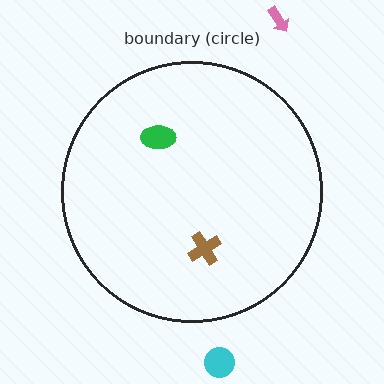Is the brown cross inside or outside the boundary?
Inside.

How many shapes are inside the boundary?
2 inside, 2 outside.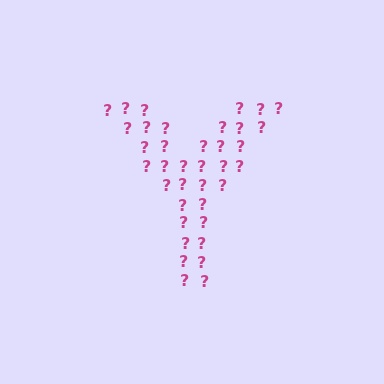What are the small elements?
The small elements are question marks.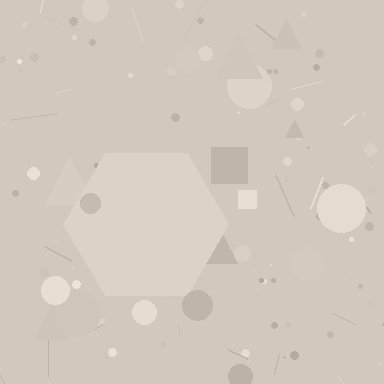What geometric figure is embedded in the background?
A hexagon is embedded in the background.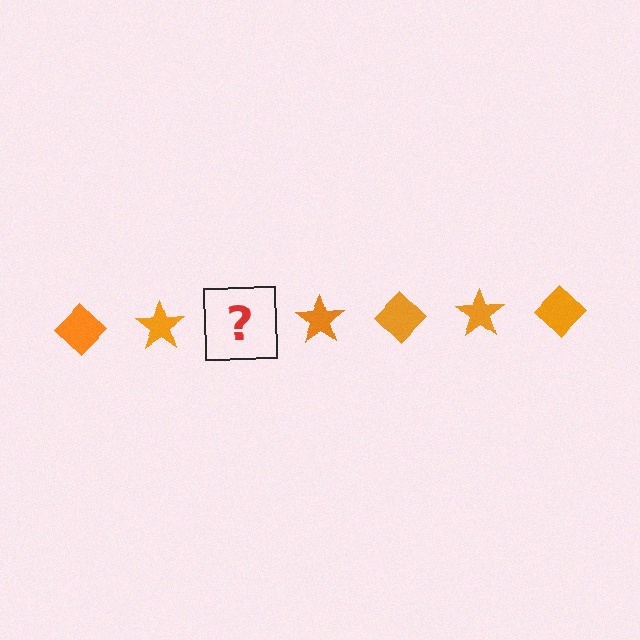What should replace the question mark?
The question mark should be replaced with an orange diamond.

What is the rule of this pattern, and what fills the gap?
The rule is that the pattern cycles through diamond, star shapes in orange. The gap should be filled with an orange diamond.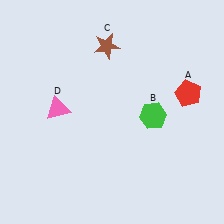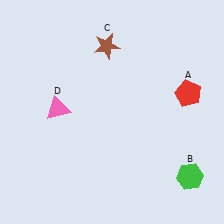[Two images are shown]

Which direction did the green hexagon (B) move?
The green hexagon (B) moved down.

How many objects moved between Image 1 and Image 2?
1 object moved between the two images.